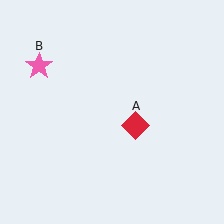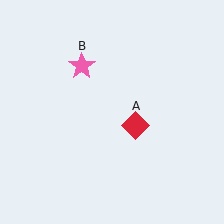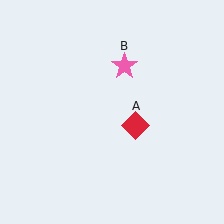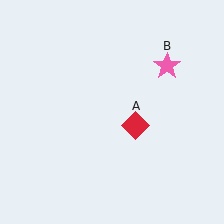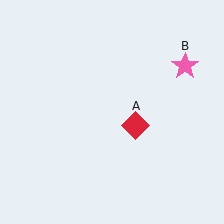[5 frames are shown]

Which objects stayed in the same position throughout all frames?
Red diamond (object A) remained stationary.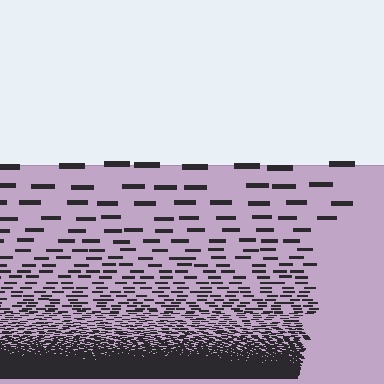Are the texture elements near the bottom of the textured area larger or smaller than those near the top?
Smaller. The gradient is inverted — elements near the bottom are smaller and denser.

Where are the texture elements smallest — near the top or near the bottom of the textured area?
Near the bottom.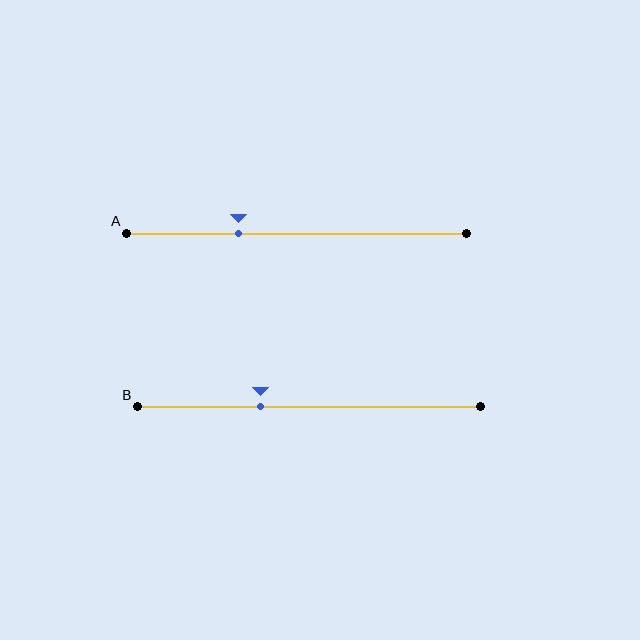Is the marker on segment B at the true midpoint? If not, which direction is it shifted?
No, the marker on segment B is shifted to the left by about 14% of the segment length.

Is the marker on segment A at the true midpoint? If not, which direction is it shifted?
No, the marker on segment A is shifted to the left by about 17% of the segment length.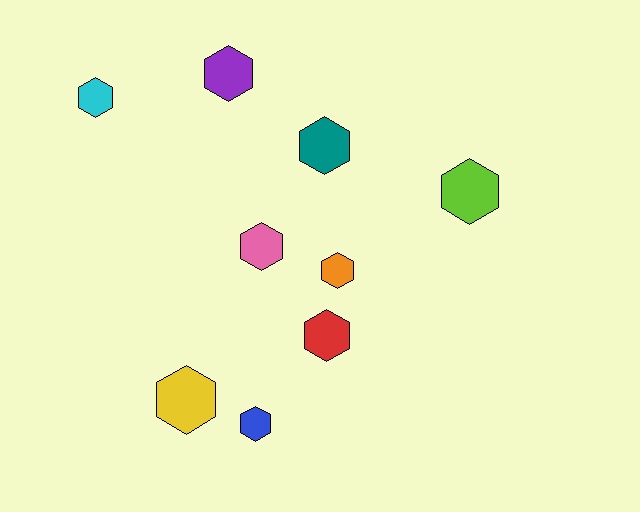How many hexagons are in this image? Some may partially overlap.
There are 9 hexagons.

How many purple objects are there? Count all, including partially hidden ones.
There is 1 purple object.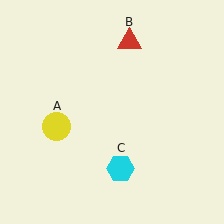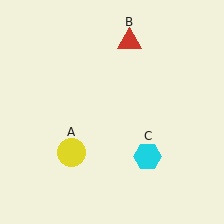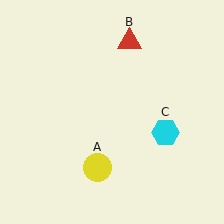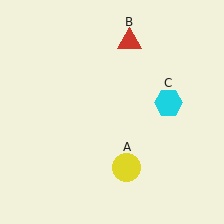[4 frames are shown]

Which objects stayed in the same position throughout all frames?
Red triangle (object B) remained stationary.